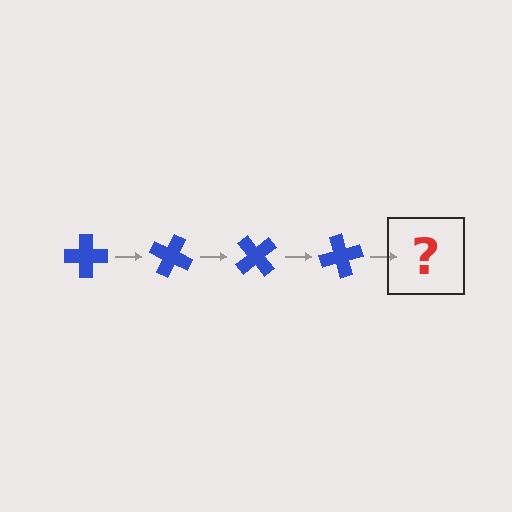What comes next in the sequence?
The next element should be a blue cross rotated 100 degrees.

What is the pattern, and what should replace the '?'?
The pattern is that the cross rotates 25 degrees each step. The '?' should be a blue cross rotated 100 degrees.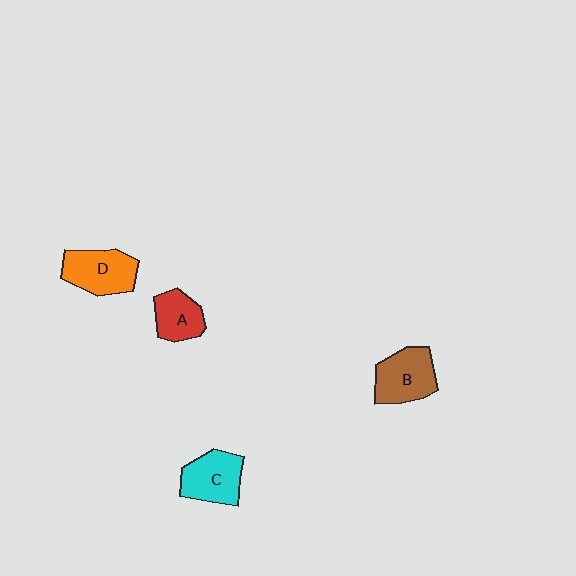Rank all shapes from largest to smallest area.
From largest to smallest: D (orange), B (brown), C (cyan), A (red).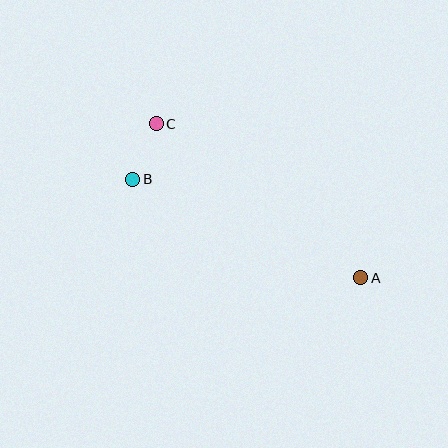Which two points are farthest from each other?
Points A and C are farthest from each other.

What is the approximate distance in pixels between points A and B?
The distance between A and B is approximately 248 pixels.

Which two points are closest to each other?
Points B and C are closest to each other.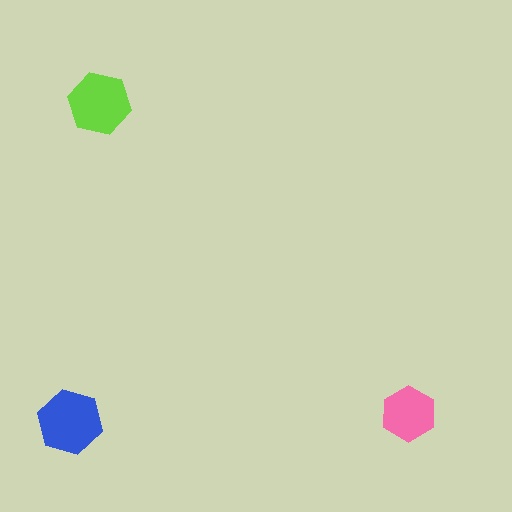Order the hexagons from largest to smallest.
the blue one, the lime one, the pink one.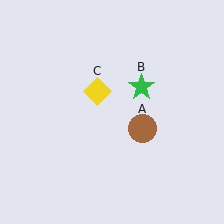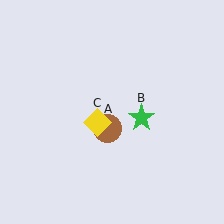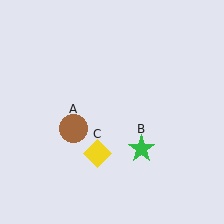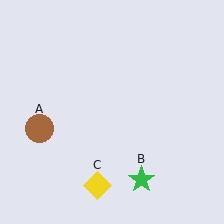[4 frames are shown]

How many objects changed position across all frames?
3 objects changed position: brown circle (object A), green star (object B), yellow diamond (object C).